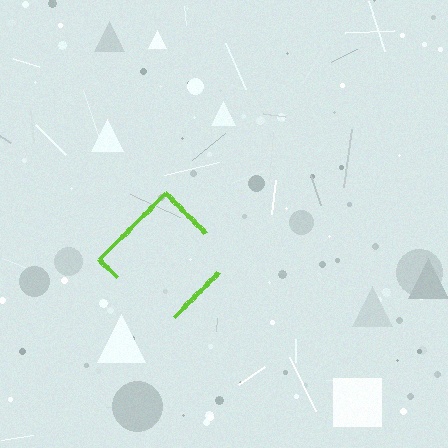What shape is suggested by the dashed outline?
The dashed outline suggests a diamond.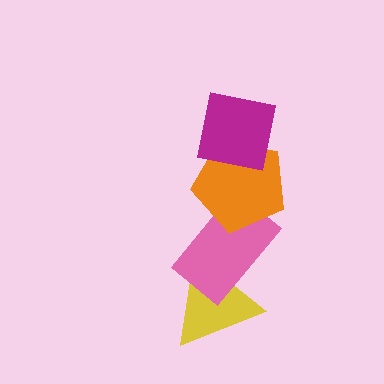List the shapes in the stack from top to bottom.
From top to bottom: the magenta square, the orange pentagon, the pink rectangle, the yellow triangle.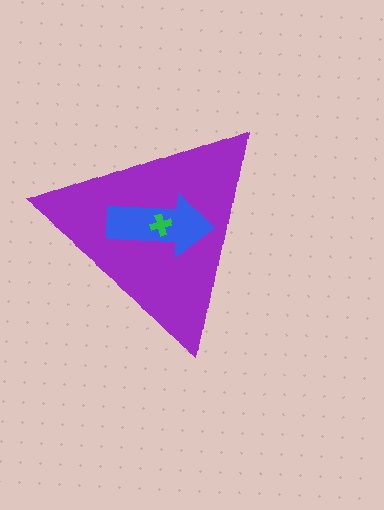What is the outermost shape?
The purple triangle.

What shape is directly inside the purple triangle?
The blue arrow.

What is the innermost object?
The green cross.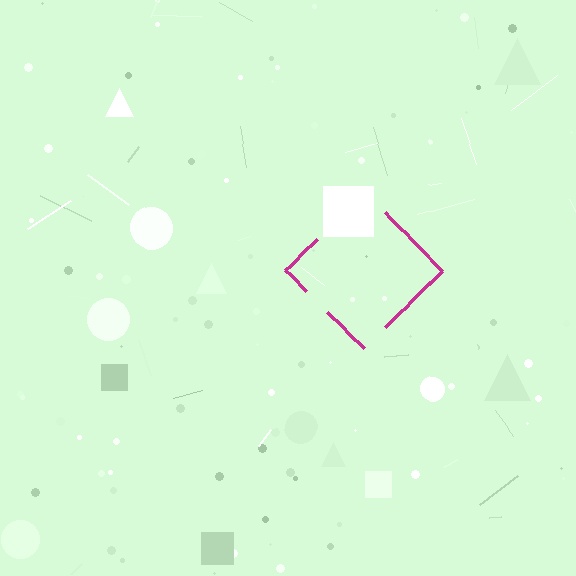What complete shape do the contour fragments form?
The contour fragments form a diamond.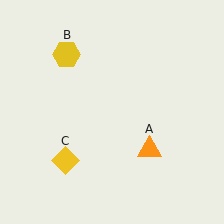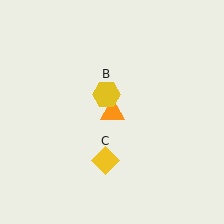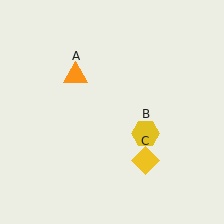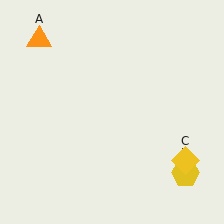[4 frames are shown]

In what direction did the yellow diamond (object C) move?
The yellow diamond (object C) moved right.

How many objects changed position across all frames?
3 objects changed position: orange triangle (object A), yellow hexagon (object B), yellow diamond (object C).